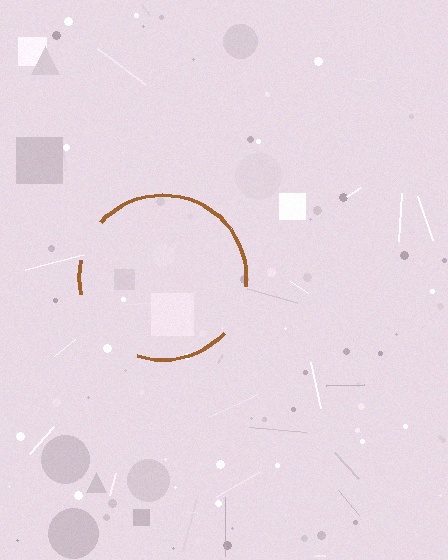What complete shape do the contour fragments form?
The contour fragments form a circle.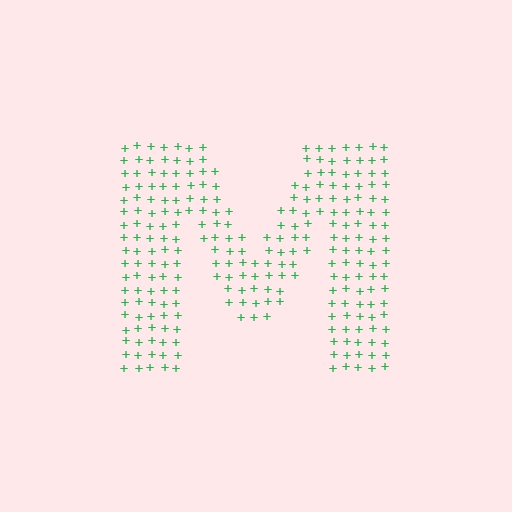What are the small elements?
The small elements are plus signs.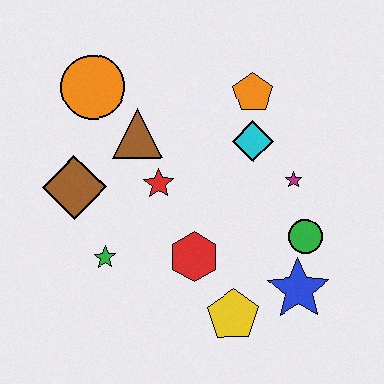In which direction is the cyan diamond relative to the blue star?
The cyan diamond is above the blue star.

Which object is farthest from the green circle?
The orange circle is farthest from the green circle.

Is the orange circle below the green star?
No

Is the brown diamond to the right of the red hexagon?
No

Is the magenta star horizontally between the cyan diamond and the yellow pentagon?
No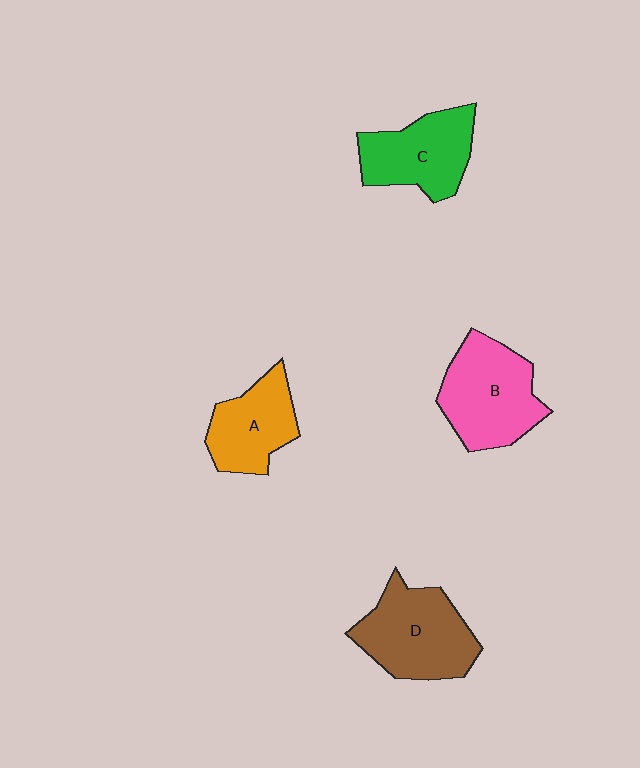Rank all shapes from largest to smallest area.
From largest to smallest: D (brown), B (pink), C (green), A (orange).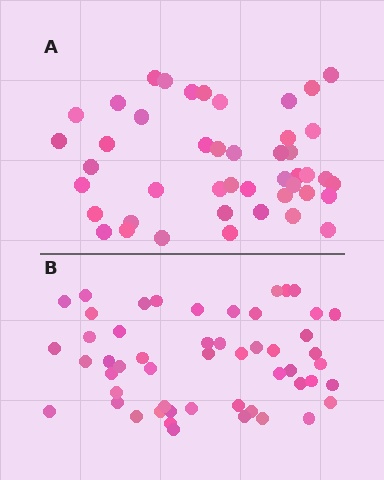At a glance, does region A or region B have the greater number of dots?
Region B (the bottom region) has more dots.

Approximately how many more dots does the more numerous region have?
Region B has roughly 8 or so more dots than region A.